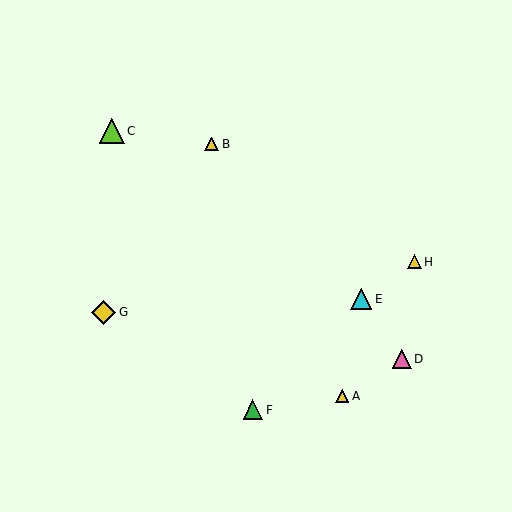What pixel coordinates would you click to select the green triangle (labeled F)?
Click at (253, 410) to select the green triangle F.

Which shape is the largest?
The lime triangle (labeled C) is the largest.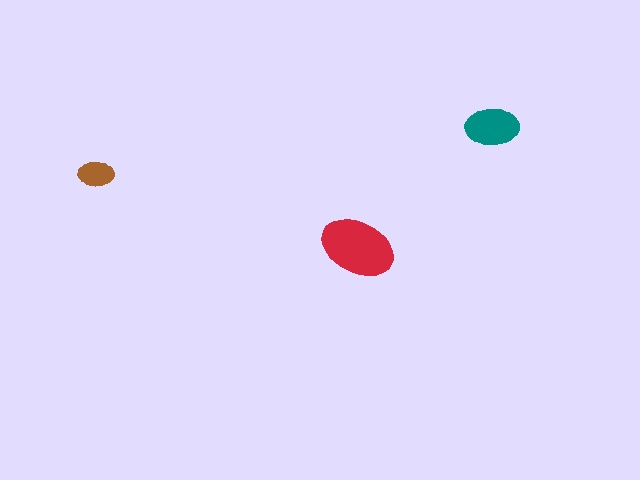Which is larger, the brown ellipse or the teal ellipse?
The teal one.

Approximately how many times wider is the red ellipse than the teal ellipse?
About 1.5 times wider.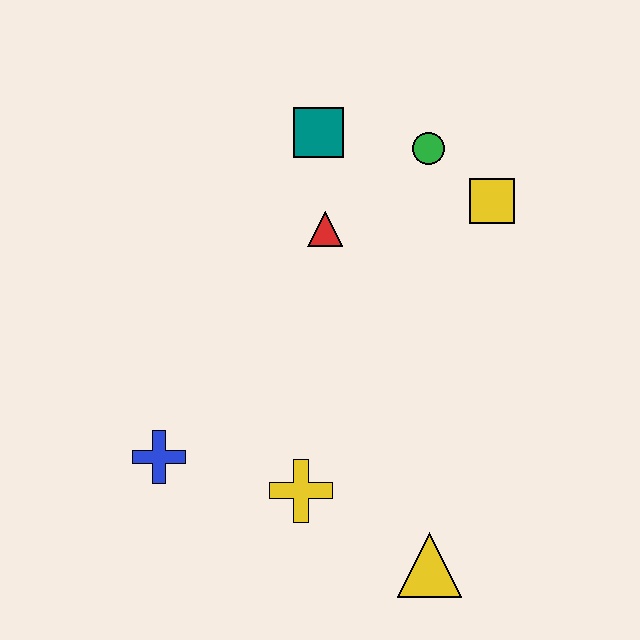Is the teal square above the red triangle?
Yes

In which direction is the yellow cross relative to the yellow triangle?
The yellow cross is to the left of the yellow triangle.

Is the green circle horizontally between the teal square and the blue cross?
No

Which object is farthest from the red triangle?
The yellow triangle is farthest from the red triangle.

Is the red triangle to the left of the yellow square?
Yes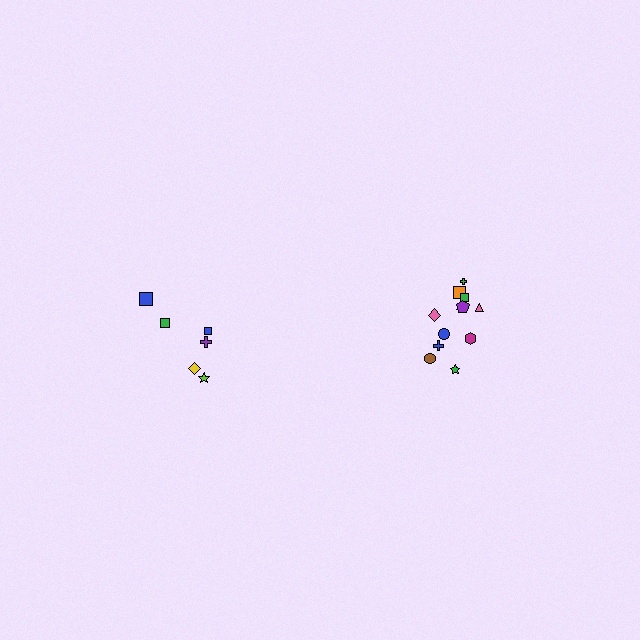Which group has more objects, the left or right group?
The right group.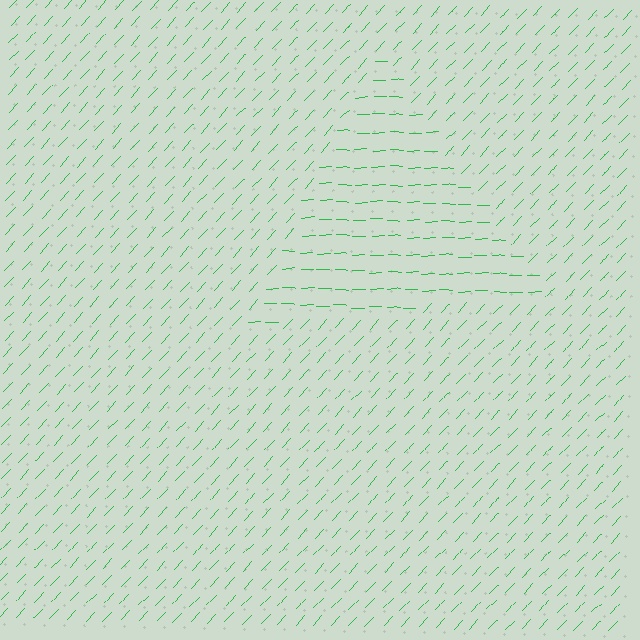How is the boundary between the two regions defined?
The boundary is defined purely by a change in line orientation (approximately 45 degrees difference). All lines are the same color and thickness.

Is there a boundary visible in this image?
Yes, there is a texture boundary formed by a change in line orientation.